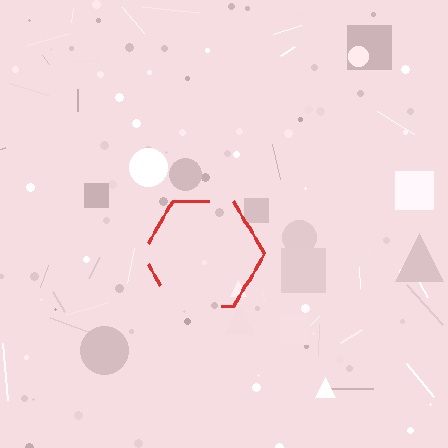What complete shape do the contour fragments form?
The contour fragments form a hexagon.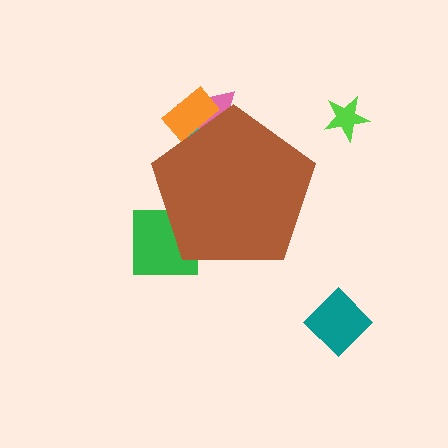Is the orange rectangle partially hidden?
Yes, the orange rectangle is partially hidden behind the brown pentagon.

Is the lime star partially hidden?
No, the lime star is fully visible.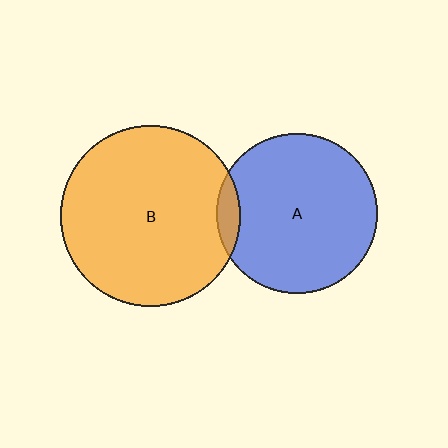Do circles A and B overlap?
Yes.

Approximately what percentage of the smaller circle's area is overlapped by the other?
Approximately 5%.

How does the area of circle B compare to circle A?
Approximately 1.3 times.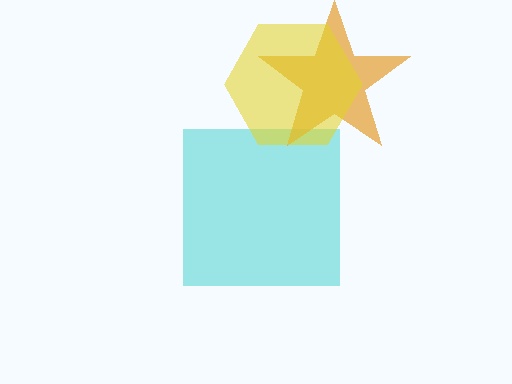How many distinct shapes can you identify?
There are 3 distinct shapes: a cyan square, an orange star, a yellow hexagon.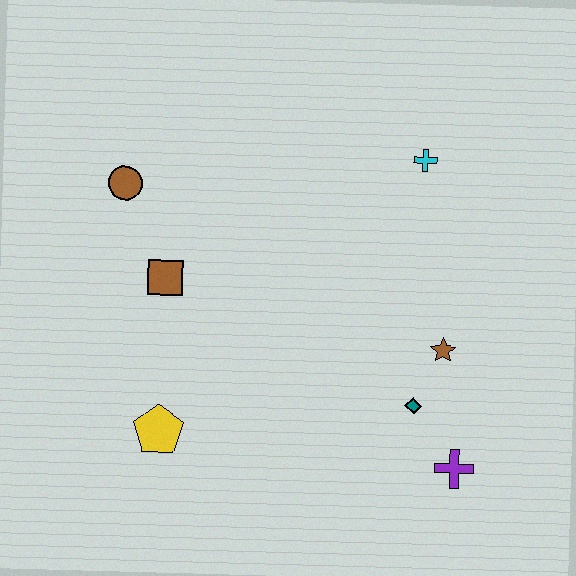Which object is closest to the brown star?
The teal diamond is closest to the brown star.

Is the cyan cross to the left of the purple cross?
Yes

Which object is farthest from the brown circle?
The purple cross is farthest from the brown circle.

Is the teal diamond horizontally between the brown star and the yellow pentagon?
Yes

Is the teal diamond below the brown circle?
Yes